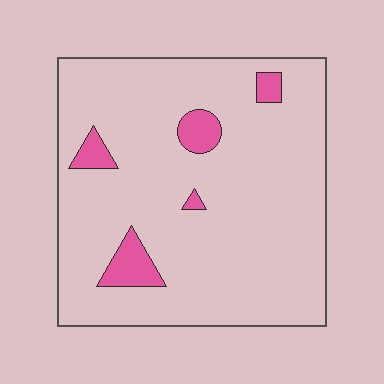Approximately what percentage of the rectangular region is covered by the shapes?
Approximately 10%.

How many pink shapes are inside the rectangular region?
5.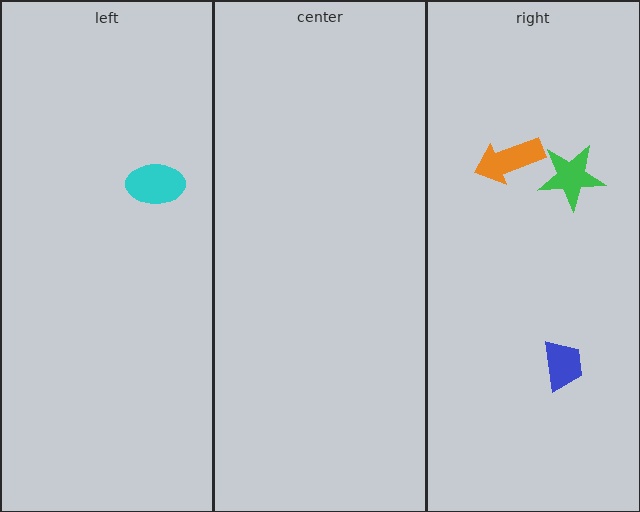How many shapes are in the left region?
1.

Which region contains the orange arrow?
The right region.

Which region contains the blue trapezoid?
The right region.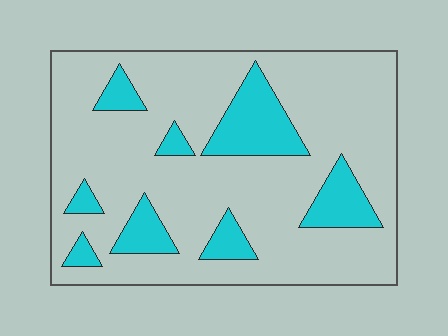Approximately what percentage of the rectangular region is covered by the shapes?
Approximately 20%.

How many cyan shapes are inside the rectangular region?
8.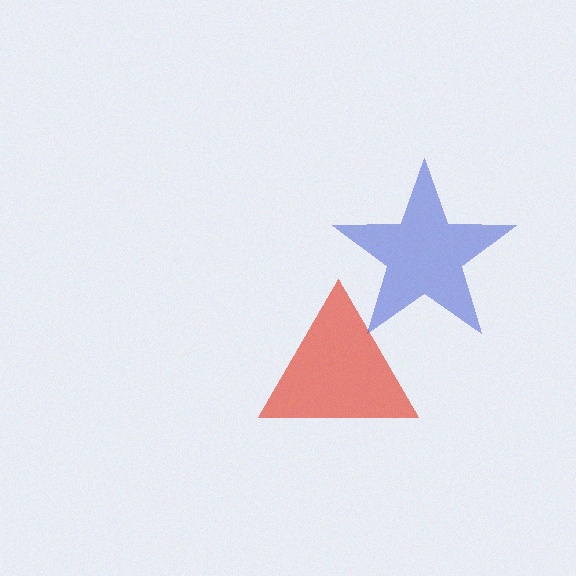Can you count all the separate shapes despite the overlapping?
Yes, there are 2 separate shapes.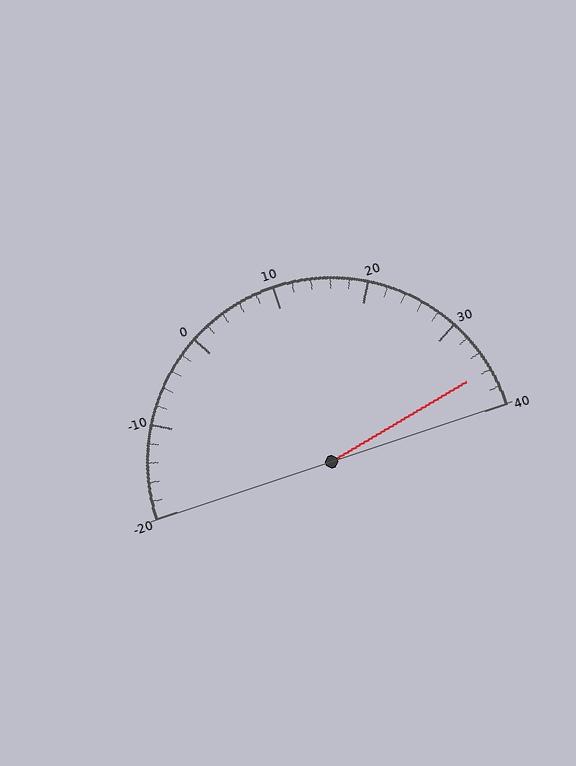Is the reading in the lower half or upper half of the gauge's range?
The reading is in the upper half of the range (-20 to 40).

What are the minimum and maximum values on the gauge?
The gauge ranges from -20 to 40.